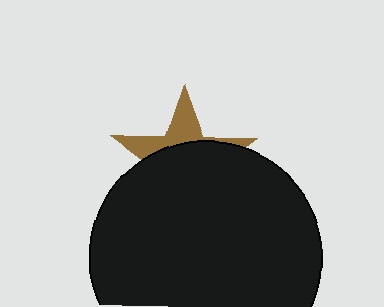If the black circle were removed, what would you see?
You would see the complete brown star.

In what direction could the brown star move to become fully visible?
The brown star could move up. That would shift it out from behind the black circle entirely.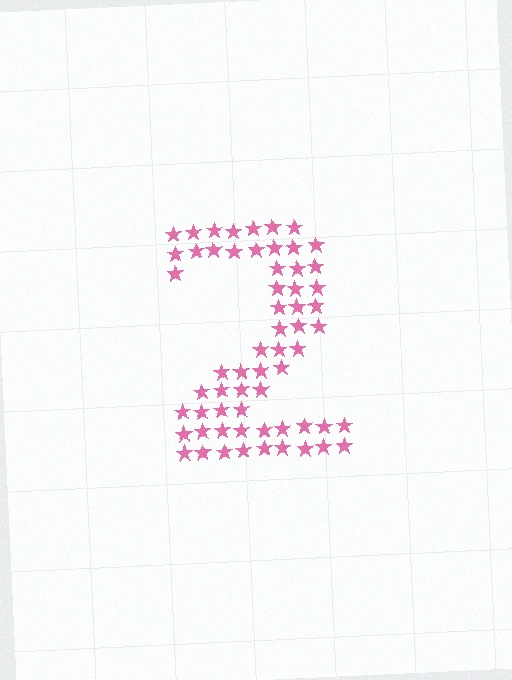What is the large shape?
The large shape is the digit 2.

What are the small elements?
The small elements are stars.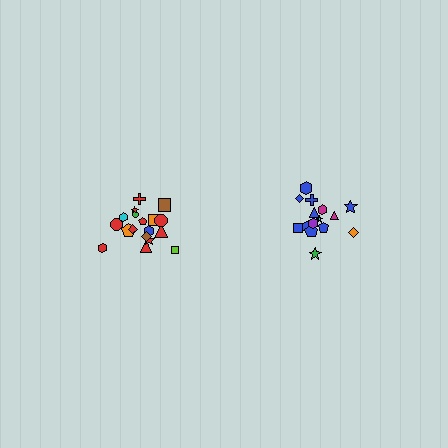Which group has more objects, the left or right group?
The left group.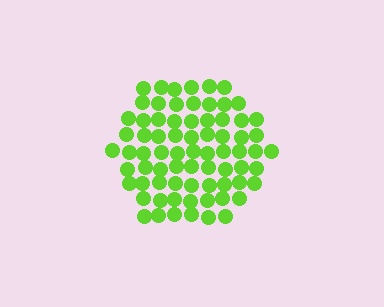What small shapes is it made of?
It is made of small circles.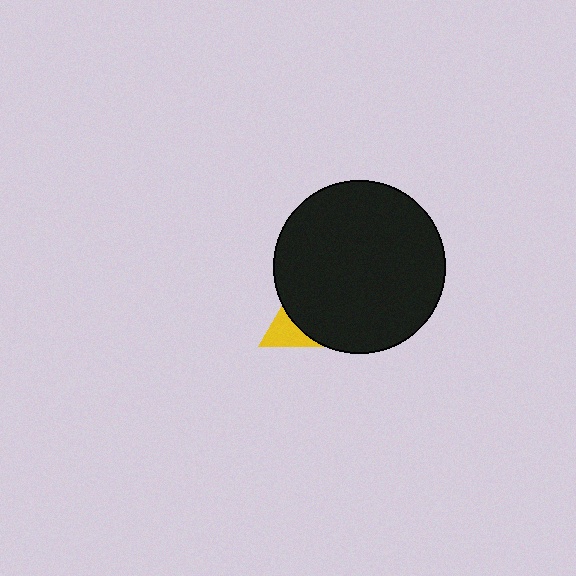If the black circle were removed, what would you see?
You would see the complete yellow triangle.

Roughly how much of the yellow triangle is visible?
A small part of it is visible (roughly 34%).